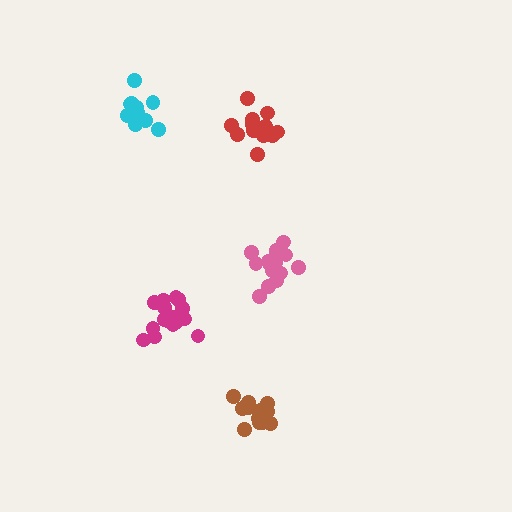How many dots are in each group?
Group 1: 16 dots, Group 2: 15 dots, Group 3: 15 dots, Group 4: 15 dots, Group 5: 16 dots (77 total).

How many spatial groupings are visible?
There are 5 spatial groupings.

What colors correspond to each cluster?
The clusters are colored: magenta, red, brown, pink, cyan.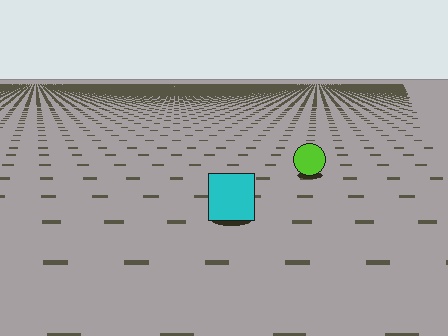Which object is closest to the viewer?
The cyan square is closest. The texture marks near it are larger and more spread out.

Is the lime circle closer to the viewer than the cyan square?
No. The cyan square is closer — you can tell from the texture gradient: the ground texture is coarser near it.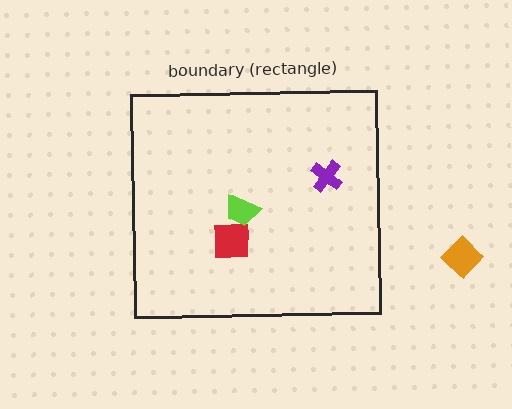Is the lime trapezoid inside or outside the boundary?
Inside.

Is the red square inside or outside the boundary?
Inside.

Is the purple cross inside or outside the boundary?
Inside.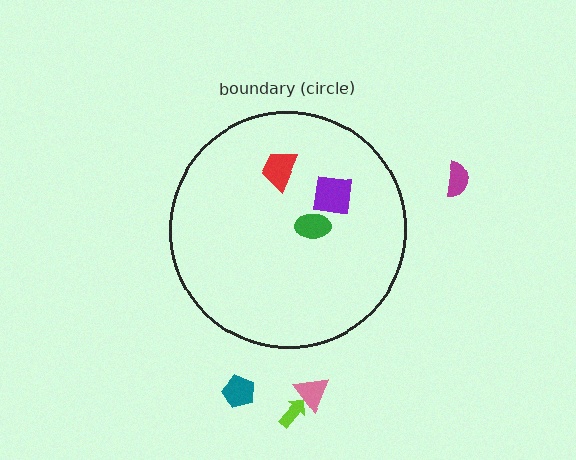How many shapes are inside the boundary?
3 inside, 4 outside.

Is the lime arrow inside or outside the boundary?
Outside.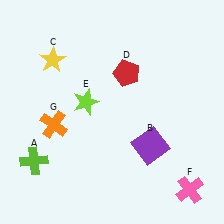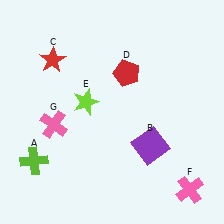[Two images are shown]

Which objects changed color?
C changed from yellow to red. G changed from orange to pink.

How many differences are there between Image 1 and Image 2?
There are 2 differences between the two images.